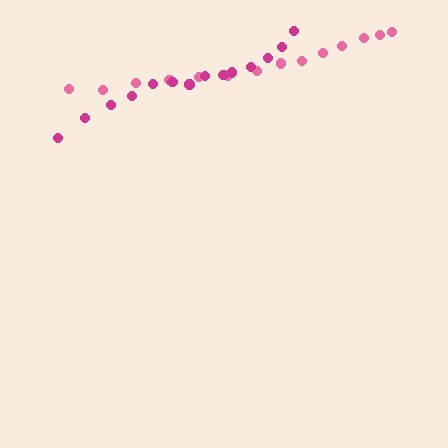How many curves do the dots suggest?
There are 2 distinct paths.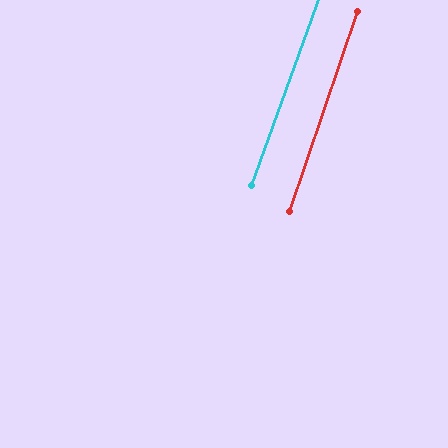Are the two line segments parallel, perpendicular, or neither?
Parallel — their directions differ by only 0.8°.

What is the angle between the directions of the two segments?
Approximately 1 degree.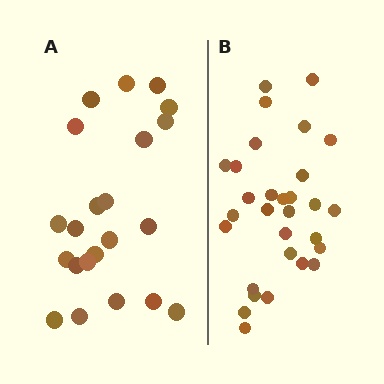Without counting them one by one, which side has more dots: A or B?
Region B (the right region) has more dots.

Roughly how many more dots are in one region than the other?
Region B has roughly 8 or so more dots than region A.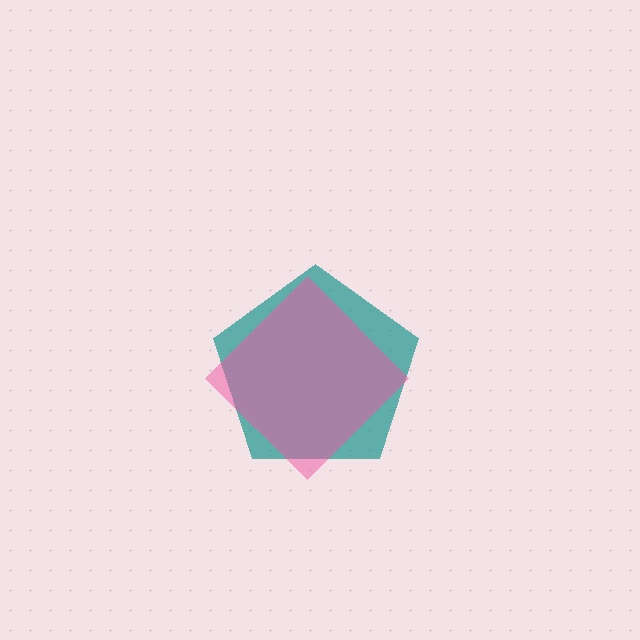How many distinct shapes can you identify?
There are 2 distinct shapes: a teal pentagon, a pink diamond.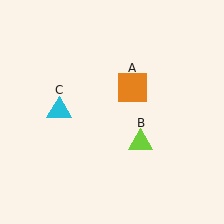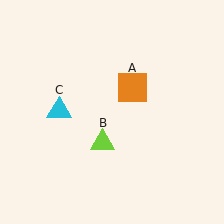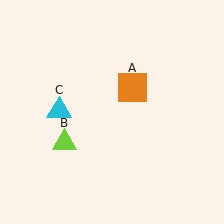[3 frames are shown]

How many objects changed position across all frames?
1 object changed position: lime triangle (object B).